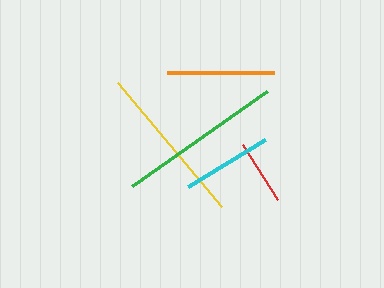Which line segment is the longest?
The green line is the longest at approximately 165 pixels.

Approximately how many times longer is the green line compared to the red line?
The green line is approximately 2.5 times the length of the red line.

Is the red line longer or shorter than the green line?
The green line is longer than the red line.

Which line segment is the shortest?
The red line is the shortest at approximately 66 pixels.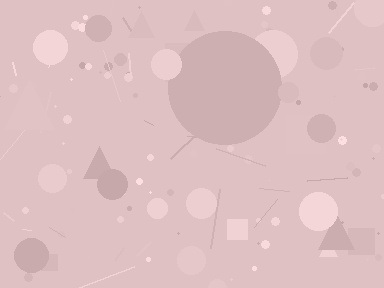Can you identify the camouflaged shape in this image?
The camouflaged shape is a circle.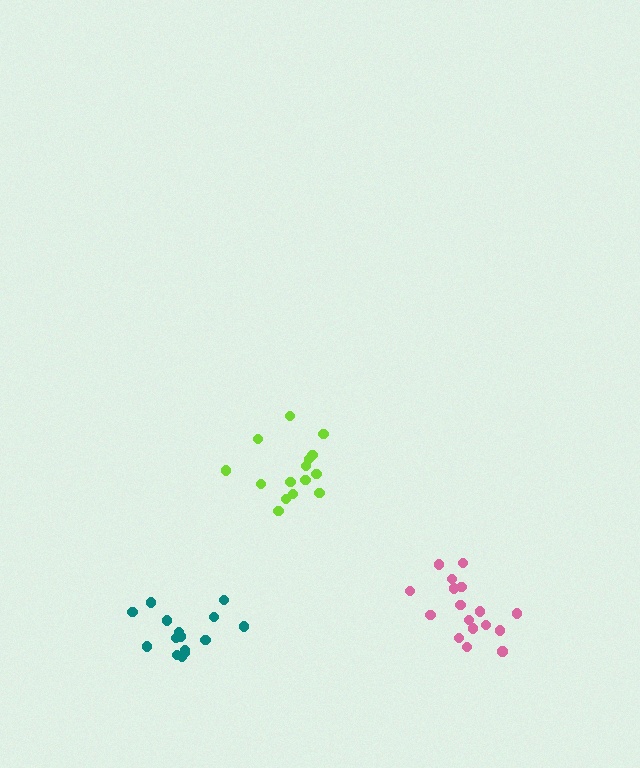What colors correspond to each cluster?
The clusters are colored: pink, lime, teal.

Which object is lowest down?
The teal cluster is bottommost.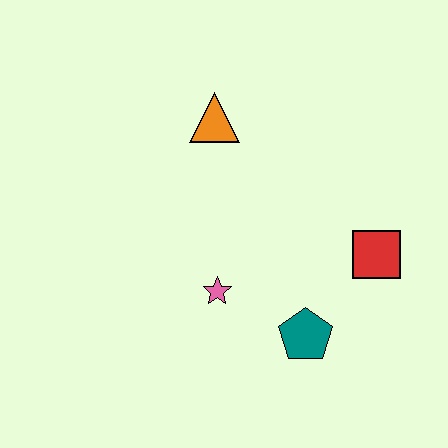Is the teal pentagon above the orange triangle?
No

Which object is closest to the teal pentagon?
The pink star is closest to the teal pentagon.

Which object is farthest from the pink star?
The orange triangle is farthest from the pink star.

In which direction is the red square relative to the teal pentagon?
The red square is above the teal pentagon.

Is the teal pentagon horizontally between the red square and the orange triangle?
Yes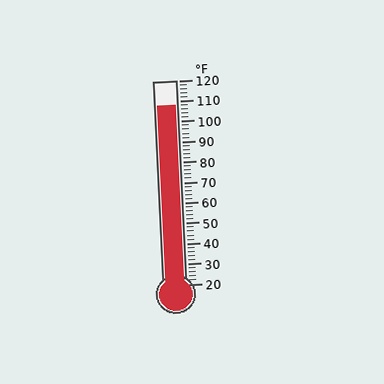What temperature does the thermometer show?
The thermometer shows approximately 108°F.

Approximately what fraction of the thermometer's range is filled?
The thermometer is filled to approximately 90% of its range.